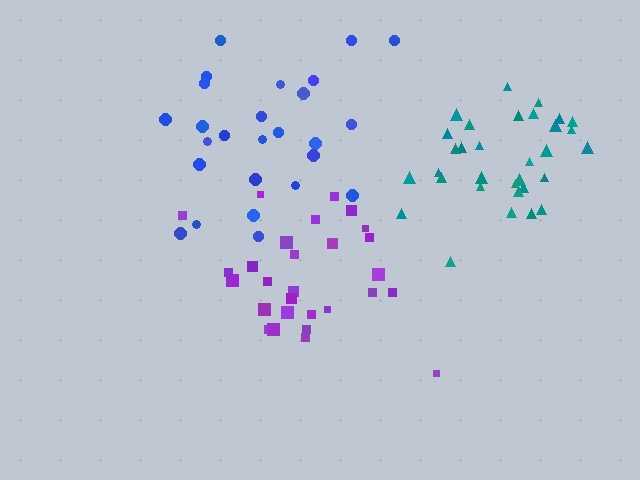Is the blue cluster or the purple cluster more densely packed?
Blue.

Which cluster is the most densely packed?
Teal.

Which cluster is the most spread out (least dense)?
Purple.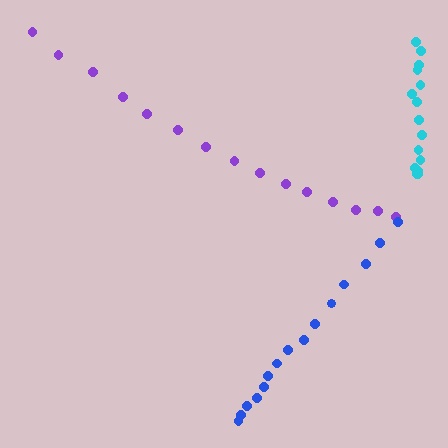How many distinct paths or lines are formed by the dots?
There are 3 distinct paths.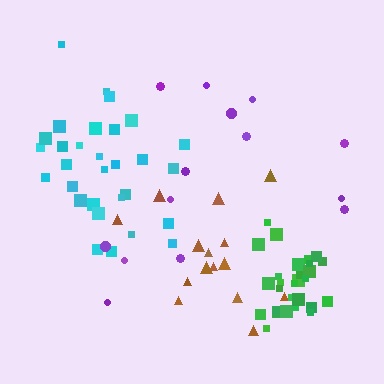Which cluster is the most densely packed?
Green.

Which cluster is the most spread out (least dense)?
Purple.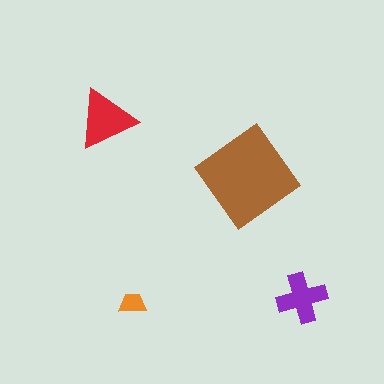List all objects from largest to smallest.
The brown diamond, the red triangle, the purple cross, the orange trapezoid.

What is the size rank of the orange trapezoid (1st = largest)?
4th.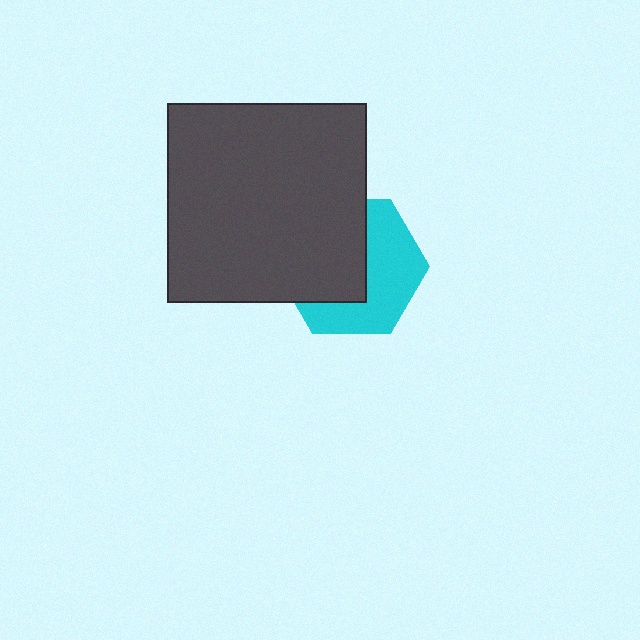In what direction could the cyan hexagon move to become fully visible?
The cyan hexagon could move toward the lower-right. That would shift it out from behind the dark gray square entirely.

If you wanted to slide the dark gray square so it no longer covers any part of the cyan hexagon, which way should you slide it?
Slide it toward the upper-left — that is the most direct way to separate the two shapes.